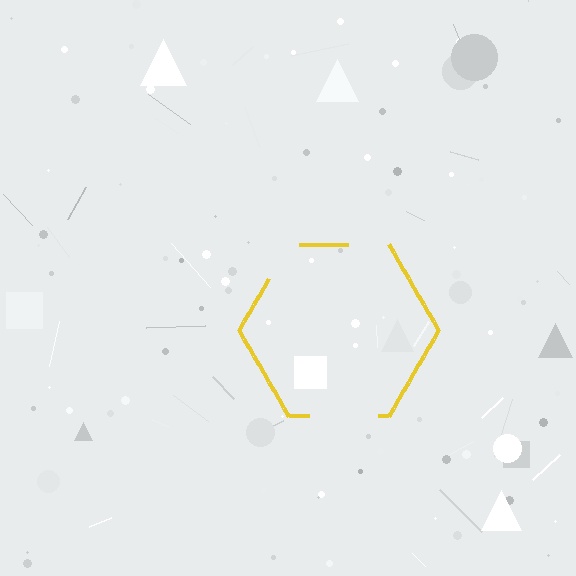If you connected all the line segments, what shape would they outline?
They would outline a hexagon.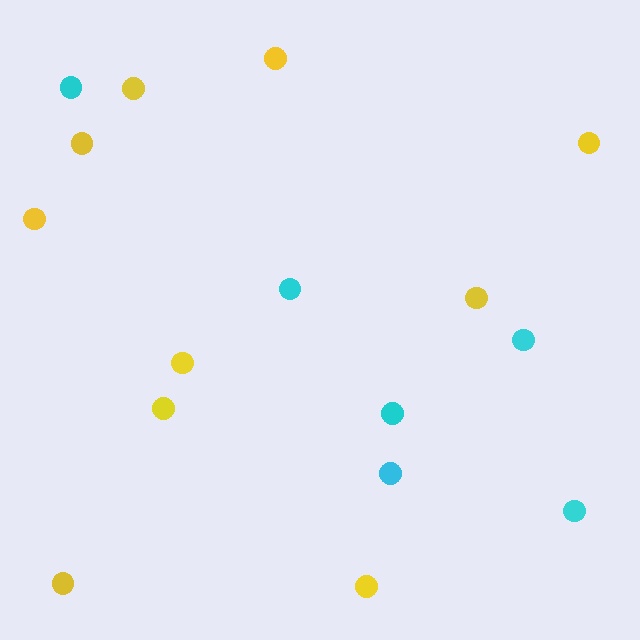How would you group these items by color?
There are 2 groups: one group of yellow circles (10) and one group of cyan circles (6).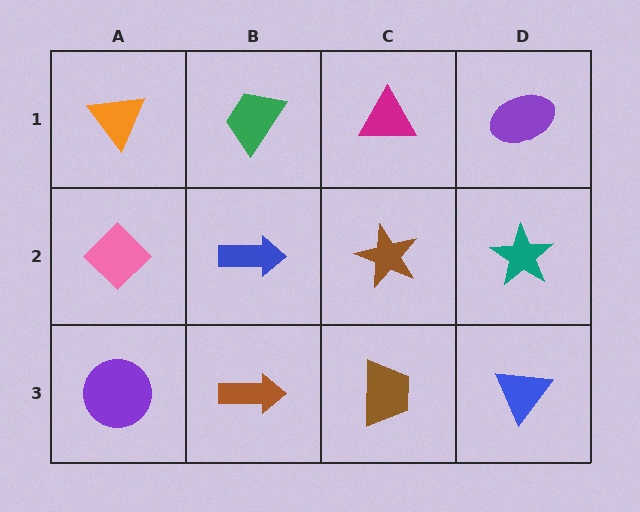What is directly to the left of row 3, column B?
A purple circle.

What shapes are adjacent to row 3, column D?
A teal star (row 2, column D), a brown trapezoid (row 3, column C).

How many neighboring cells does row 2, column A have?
3.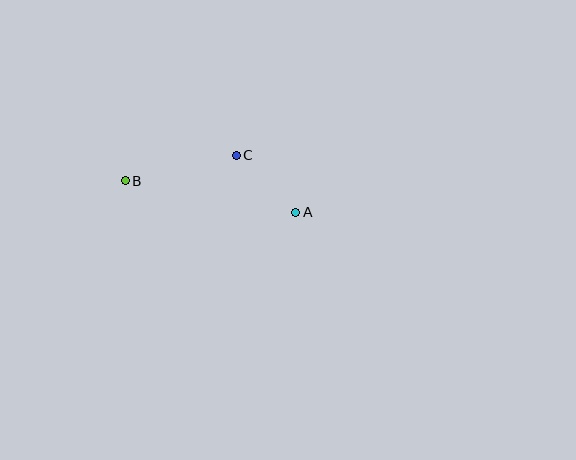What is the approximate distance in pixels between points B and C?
The distance between B and C is approximately 114 pixels.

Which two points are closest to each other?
Points A and C are closest to each other.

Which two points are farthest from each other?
Points A and B are farthest from each other.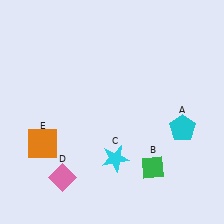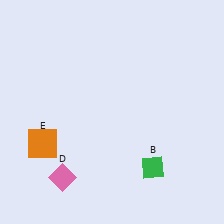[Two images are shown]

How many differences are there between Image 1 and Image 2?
There are 2 differences between the two images.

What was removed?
The cyan star (C), the cyan pentagon (A) were removed in Image 2.